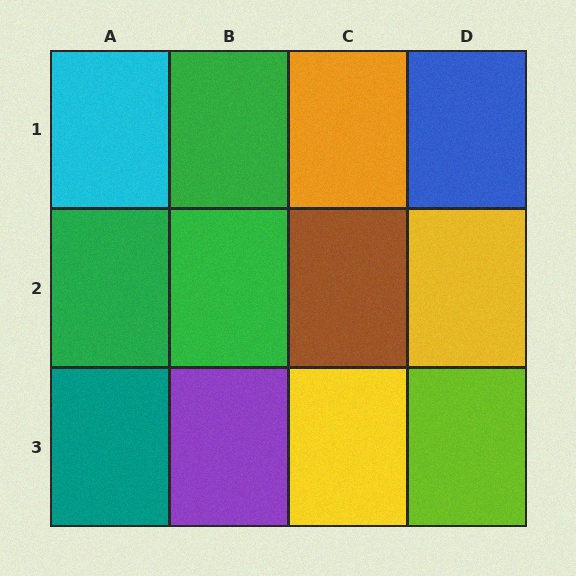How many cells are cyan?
1 cell is cyan.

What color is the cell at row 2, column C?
Brown.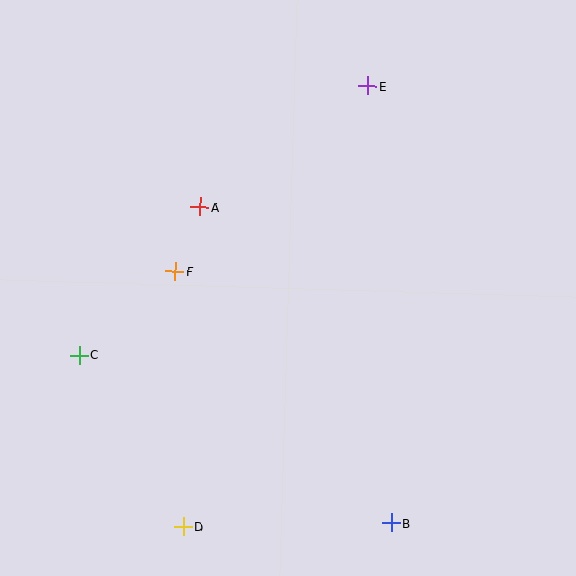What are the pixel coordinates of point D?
Point D is at (183, 527).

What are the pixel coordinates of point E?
Point E is at (368, 86).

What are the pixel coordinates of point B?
Point B is at (391, 523).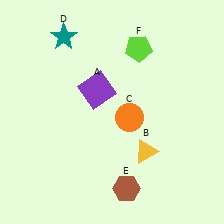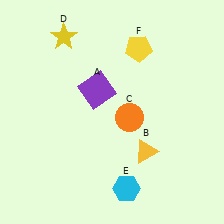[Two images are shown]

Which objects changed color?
D changed from teal to yellow. E changed from brown to cyan. F changed from lime to yellow.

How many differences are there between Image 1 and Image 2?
There are 3 differences between the two images.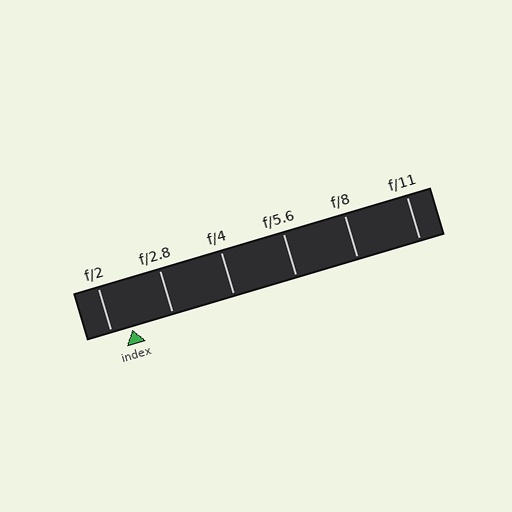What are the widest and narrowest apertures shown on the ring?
The widest aperture shown is f/2 and the narrowest is f/11.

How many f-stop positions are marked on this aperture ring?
There are 6 f-stop positions marked.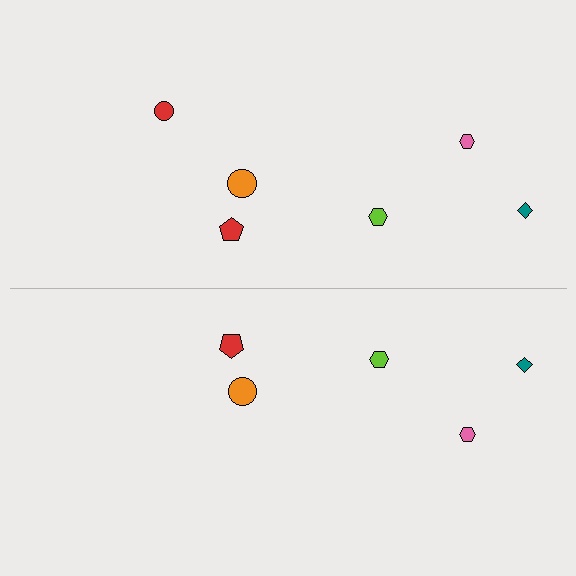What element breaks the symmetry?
A red circle is missing from the bottom side.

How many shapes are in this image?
There are 11 shapes in this image.